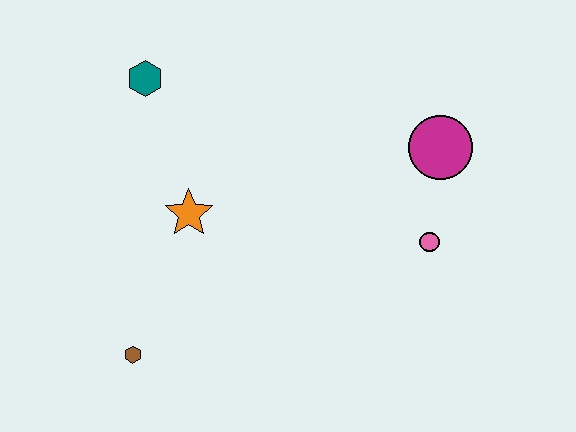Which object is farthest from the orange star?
The magenta circle is farthest from the orange star.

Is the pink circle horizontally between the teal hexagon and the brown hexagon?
No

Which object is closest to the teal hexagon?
The orange star is closest to the teal hexagon.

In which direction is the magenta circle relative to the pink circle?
The magenta circle is above the pink circle.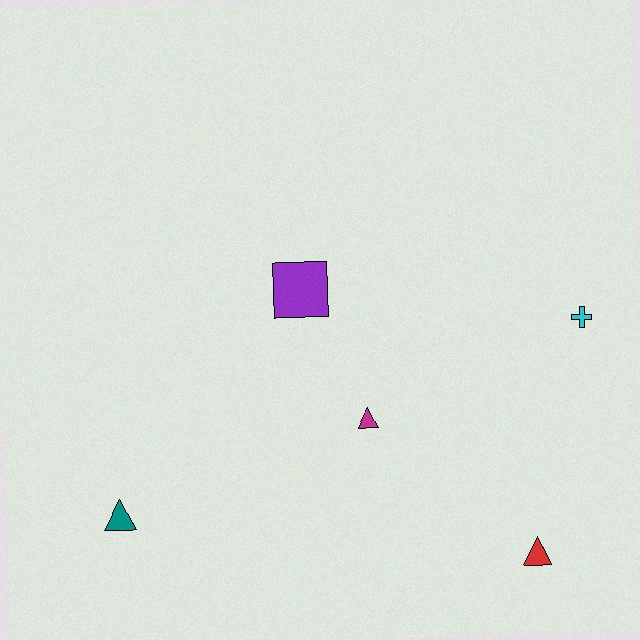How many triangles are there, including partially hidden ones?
There are 3 triangles.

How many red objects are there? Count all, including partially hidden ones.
There is 1 red object.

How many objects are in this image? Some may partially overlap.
There are 5 objects.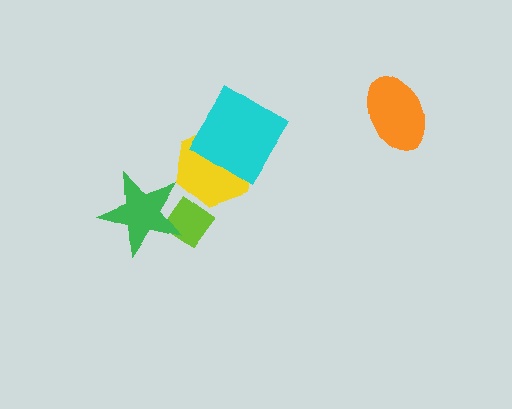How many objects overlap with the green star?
1 object overlaps with the green star.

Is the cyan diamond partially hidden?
No, no other shape covers it.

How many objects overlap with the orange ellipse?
0 objects overlap with the orange ellipse.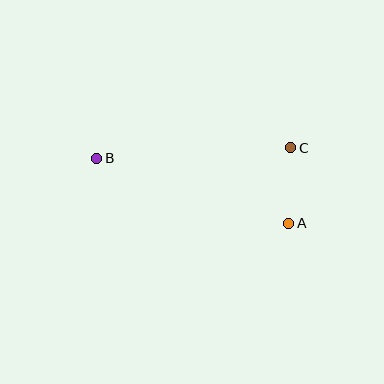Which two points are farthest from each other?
Points A and B are farthest from each other.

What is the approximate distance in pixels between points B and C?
The distance between B and C is approximately 194 pixels.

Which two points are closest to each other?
Points A and C are closest to each other.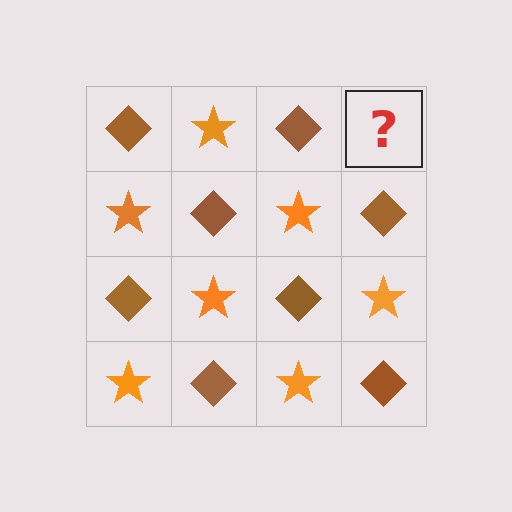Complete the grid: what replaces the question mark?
The question mark should be replaced with an orange star.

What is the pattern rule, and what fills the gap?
The rule is that it alternates brown diamond and orange star in a checkerboard pattern. The gap should be filled with an orange star.